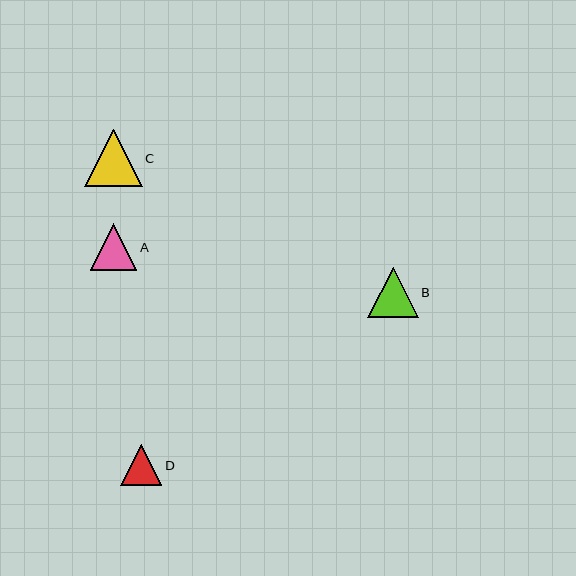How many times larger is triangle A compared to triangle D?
Triangle A is approximately 1.1 times the size of triangle D.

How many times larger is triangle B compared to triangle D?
Triangle B is approximately 1.2 times the size of triangle D.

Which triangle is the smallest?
Triangle D is the smallest with a size of approximately 41 pixels.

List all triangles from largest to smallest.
From largest to smallest: C, B, A, D.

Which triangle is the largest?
Triangle C is the largest with a size of approximately 57 pixels.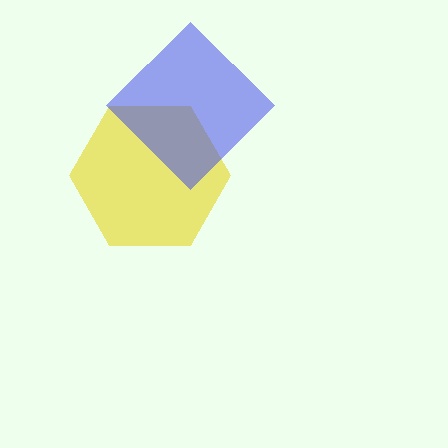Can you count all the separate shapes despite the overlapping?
Yes, there are 2 separate shapes.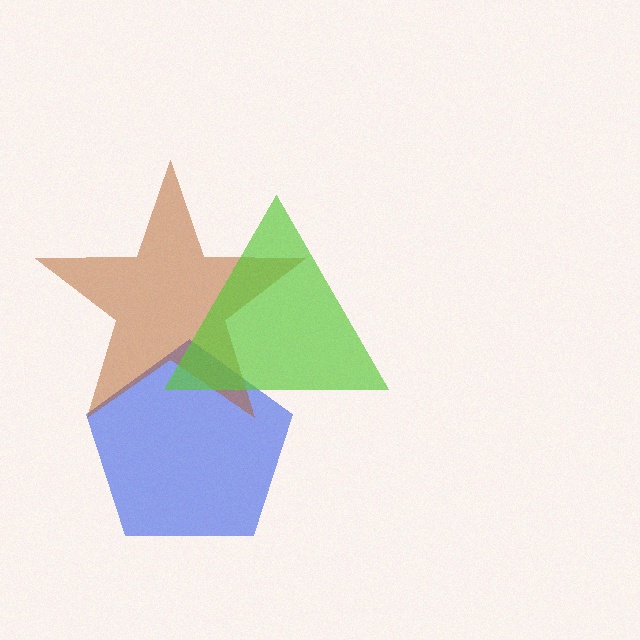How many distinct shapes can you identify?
There are 3 distinct shapes: a blue pentagon, a brown star, a lime triangle.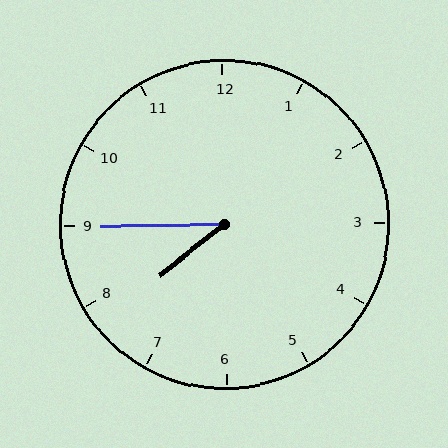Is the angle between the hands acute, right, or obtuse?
It is acute.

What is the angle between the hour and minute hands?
Approximately 38 degrees.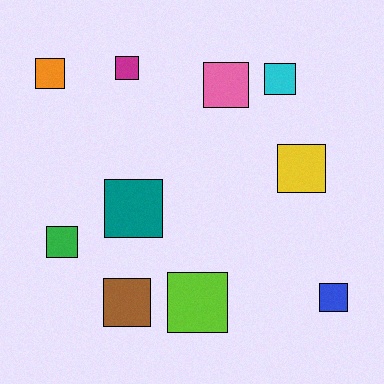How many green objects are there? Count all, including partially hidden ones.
There is 1 green object.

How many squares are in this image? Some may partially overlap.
There are 10 squares.